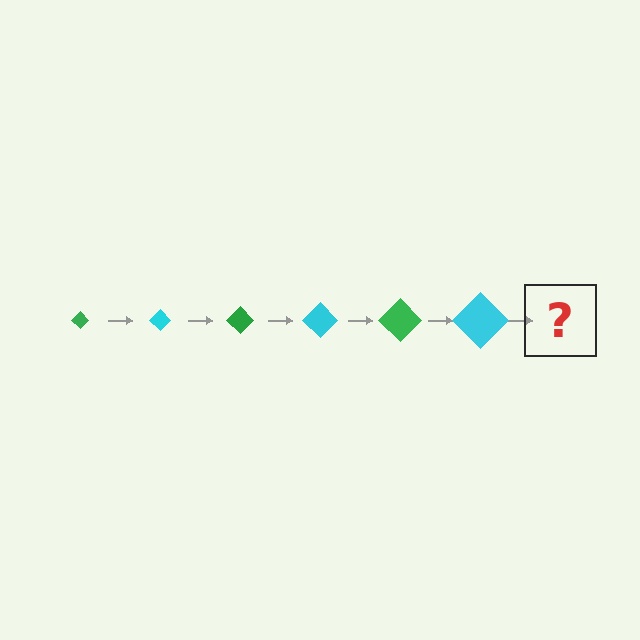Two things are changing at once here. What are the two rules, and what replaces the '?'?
The two rules are that the diamond grows larger each step and the color cycles through green and cyan. The '?' should be a green diamond, larger than the previous one.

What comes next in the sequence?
The next element should be a green diamond, larger than the previous one.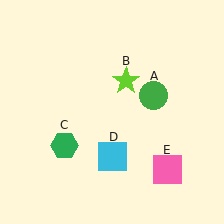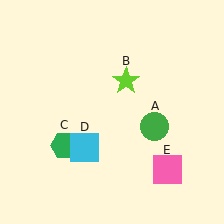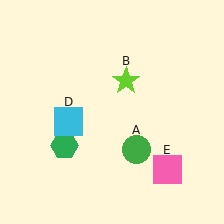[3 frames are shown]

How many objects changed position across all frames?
2 objects changed position: green circle (object A), cyan square (object D).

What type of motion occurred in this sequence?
The green circle (object A), cyan square (object D) rotated clockwise around the center of the scene.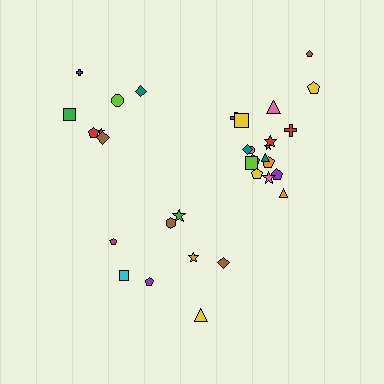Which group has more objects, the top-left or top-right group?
The top-right group.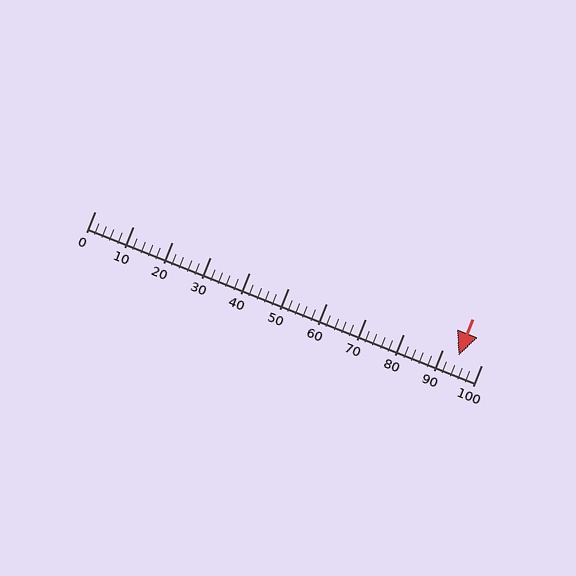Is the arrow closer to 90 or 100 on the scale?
The arrow is closer to 90.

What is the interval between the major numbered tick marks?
The major tick marks are spaced 10 units apart.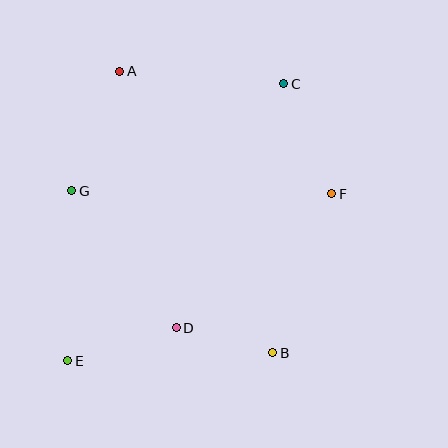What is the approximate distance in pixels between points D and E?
The distance between D and E is approximately 113 pixels.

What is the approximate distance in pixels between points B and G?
The distance between B and G is approximately 258 pixels.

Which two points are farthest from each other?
Points C and E are farthest from each other.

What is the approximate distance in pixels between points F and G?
The distance between F and G is approximately 260 pixels.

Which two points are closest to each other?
Points B and D are closest to each other.